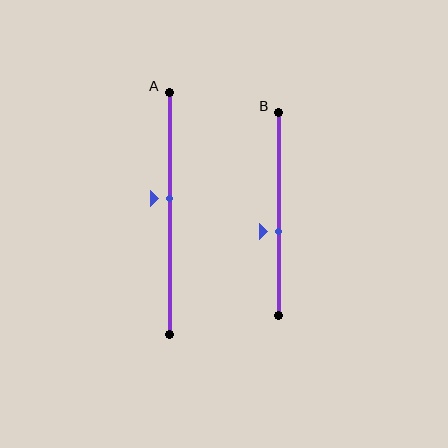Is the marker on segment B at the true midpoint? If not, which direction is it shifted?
No, the marker on segment B is shifted downward by about 8% of the segment length.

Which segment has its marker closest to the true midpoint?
Segment A has its marker closest to the true midpoint.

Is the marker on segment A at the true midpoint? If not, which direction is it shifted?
No, the marker on segment A is shifted upward by about 6% of the segment length.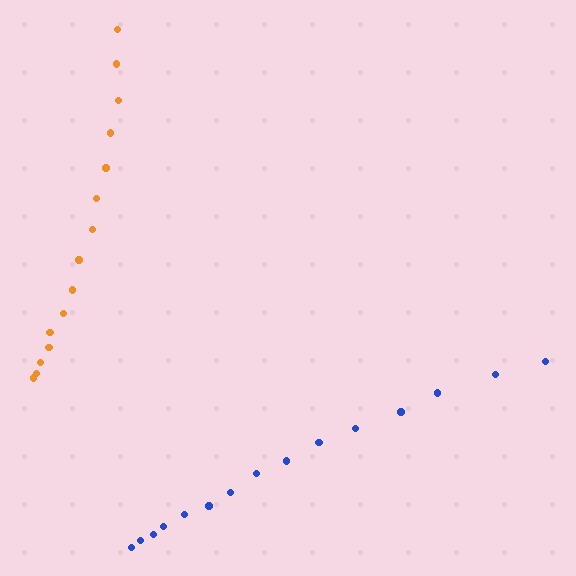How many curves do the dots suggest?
There are 2 distinct paths.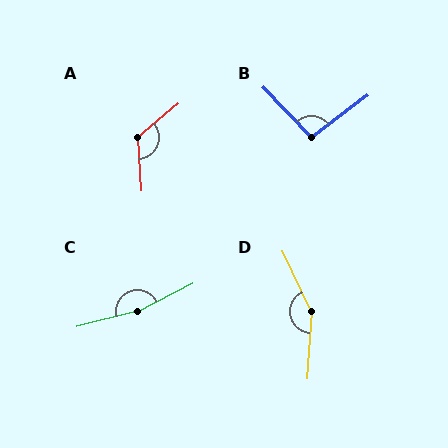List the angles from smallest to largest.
B (97°), A (126°), D (150°), C (167°).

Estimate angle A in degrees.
Approximately 126 degrees.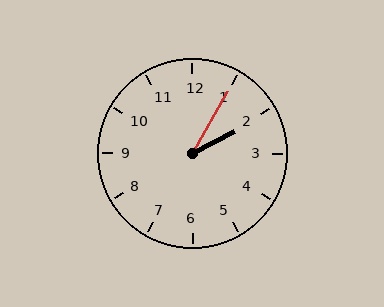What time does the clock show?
2:05.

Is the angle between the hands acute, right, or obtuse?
It is acute.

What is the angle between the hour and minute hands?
Approximately 32 degrees.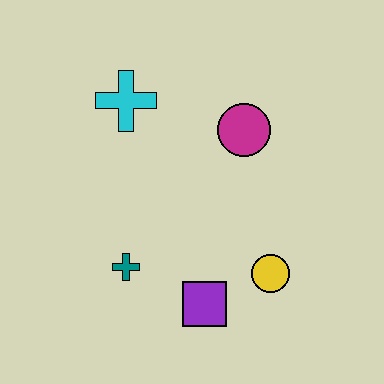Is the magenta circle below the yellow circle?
No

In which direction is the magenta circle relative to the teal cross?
The magenta circle is above the teal cross.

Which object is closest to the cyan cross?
The magenta circle is closest to the cyan cross.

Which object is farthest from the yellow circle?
The cyan cross is farthest from the yellow circle.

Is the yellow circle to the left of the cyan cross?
No